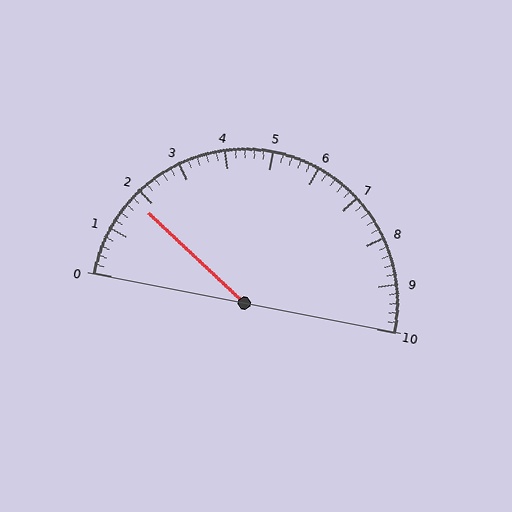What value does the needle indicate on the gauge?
The needle indicates approximately 1.8.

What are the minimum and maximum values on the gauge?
The gauge ranges from 0 to 10.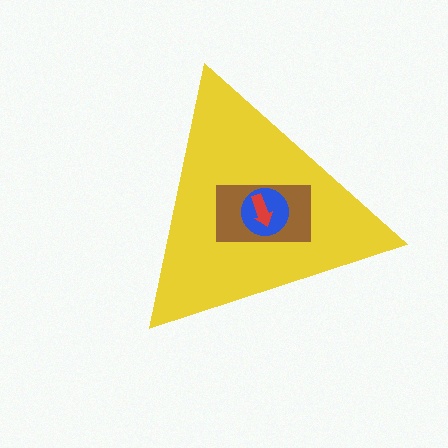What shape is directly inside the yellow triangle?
The brown rectangle.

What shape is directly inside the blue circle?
The red arrow.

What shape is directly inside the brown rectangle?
The blue circle.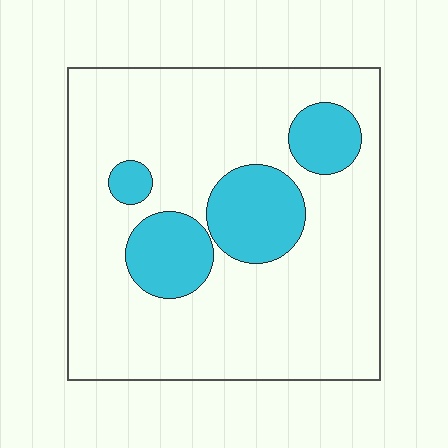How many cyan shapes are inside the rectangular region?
4.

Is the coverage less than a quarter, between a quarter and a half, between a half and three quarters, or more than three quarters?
Less than a quarter.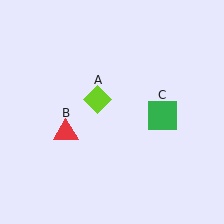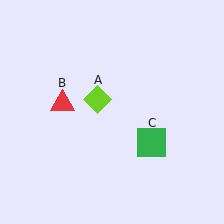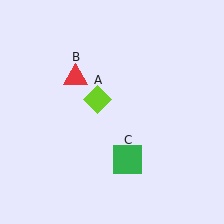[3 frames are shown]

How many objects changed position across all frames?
2 objects changed position: red triangle (object B), green square (object C).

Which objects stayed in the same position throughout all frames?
Lime diamond (object A) remained stationary.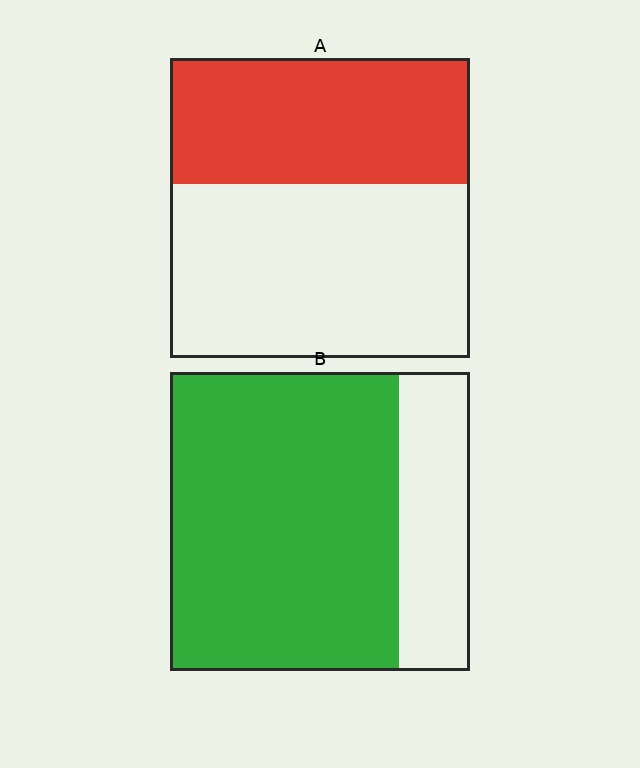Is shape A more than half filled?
No.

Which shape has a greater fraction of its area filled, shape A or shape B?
Shape B.